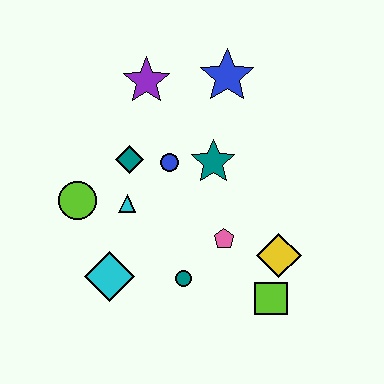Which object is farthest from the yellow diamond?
The purple star is farthest from the yellow diamond.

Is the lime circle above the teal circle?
Yes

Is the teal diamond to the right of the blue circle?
No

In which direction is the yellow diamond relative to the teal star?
The yellow diamond is below the teal star.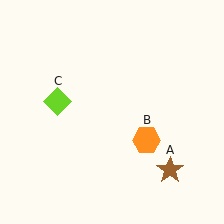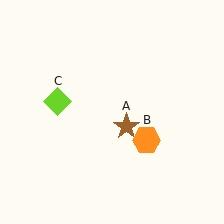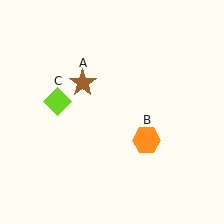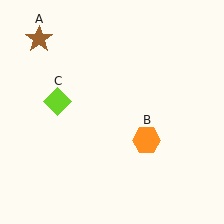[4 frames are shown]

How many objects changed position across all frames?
1 object changed position: brown star (object A).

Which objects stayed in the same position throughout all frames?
Orange hexagon (object B) and lime diamond (object C) remained stationary.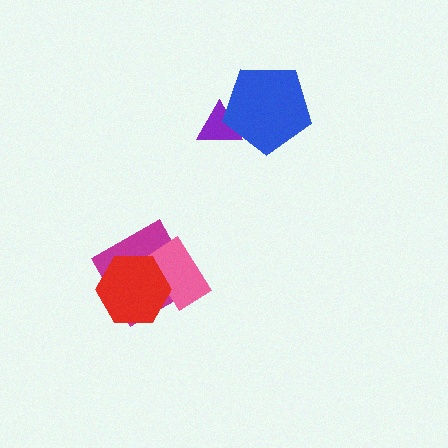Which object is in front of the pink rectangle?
The red hexagon is in front of the pink rectangle.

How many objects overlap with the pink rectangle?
2 objects overlap with the pink rectangle.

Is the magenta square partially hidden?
Yes, it is partially covered by another shape.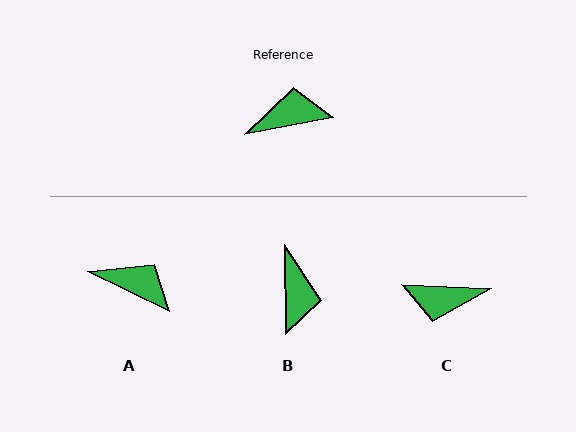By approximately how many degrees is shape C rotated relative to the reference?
Approximately 166 degrees counter-clockwise.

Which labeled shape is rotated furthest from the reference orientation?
C, about 166 degrees away.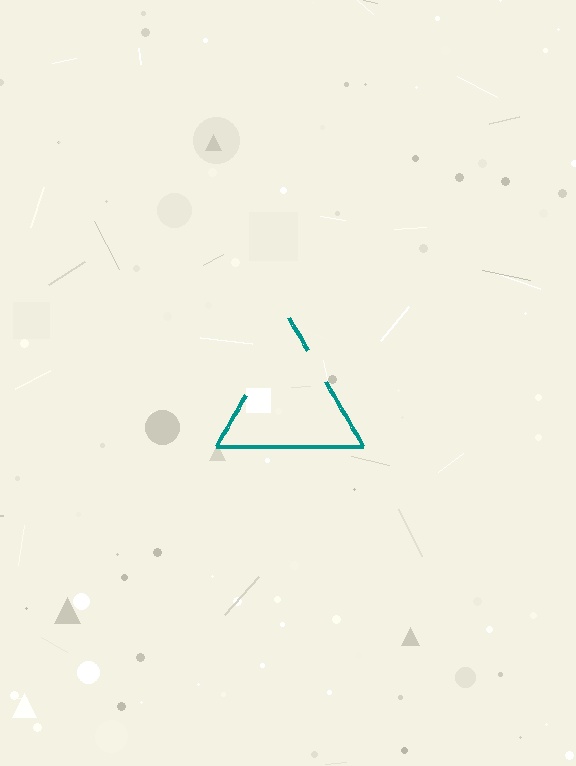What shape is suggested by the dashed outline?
The dashed outline suggests a triangle.